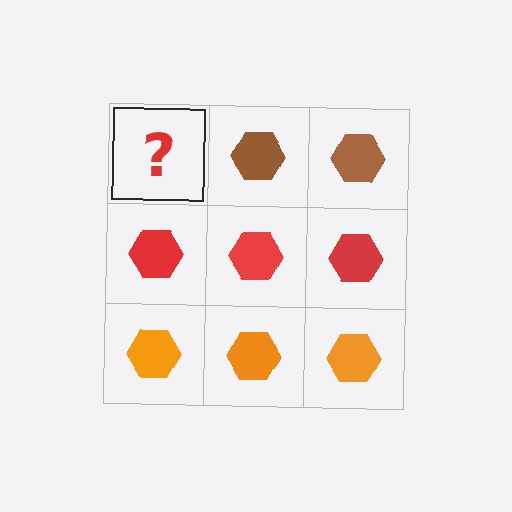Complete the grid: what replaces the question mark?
The question mark should be replaced with a brown hexagon.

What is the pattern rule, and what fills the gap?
The rule is that each row has a consistent color. The gap should be filled with a brown hexagon.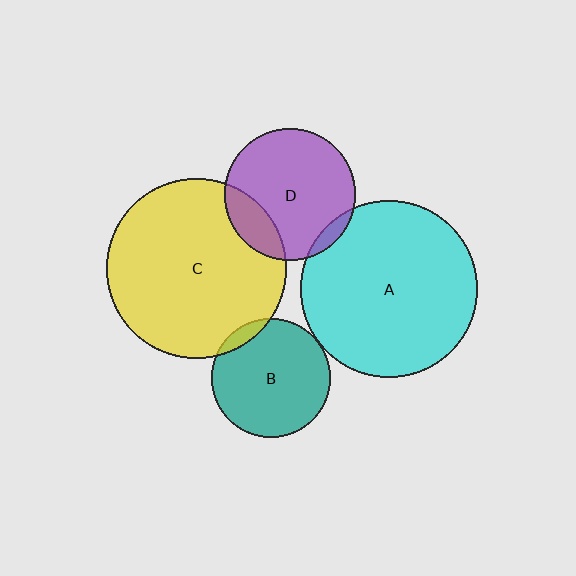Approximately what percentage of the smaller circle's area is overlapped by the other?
Approximately 5%.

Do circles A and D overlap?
Yes.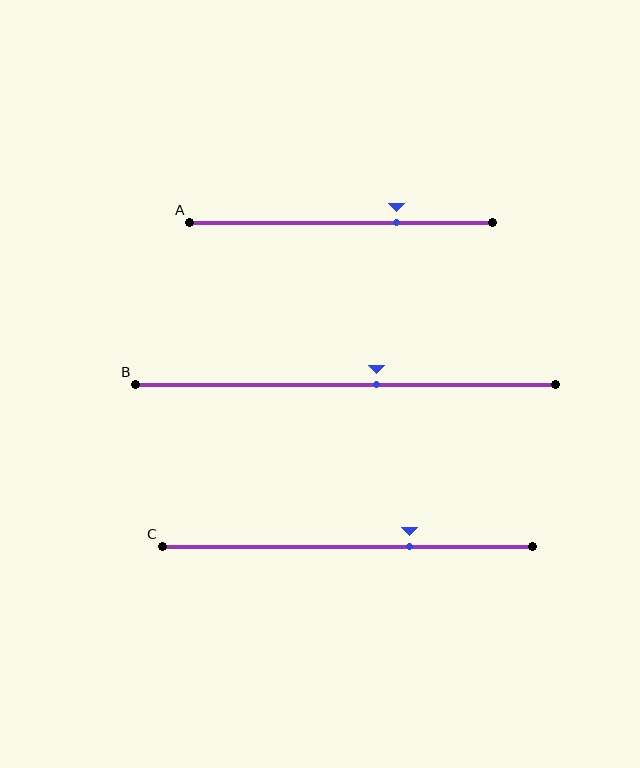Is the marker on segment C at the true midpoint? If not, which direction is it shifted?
No, the marker on segment C is shifted to the right by about 17% of the segment length.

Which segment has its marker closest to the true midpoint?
Segment B has its marker closest to the true midpoint.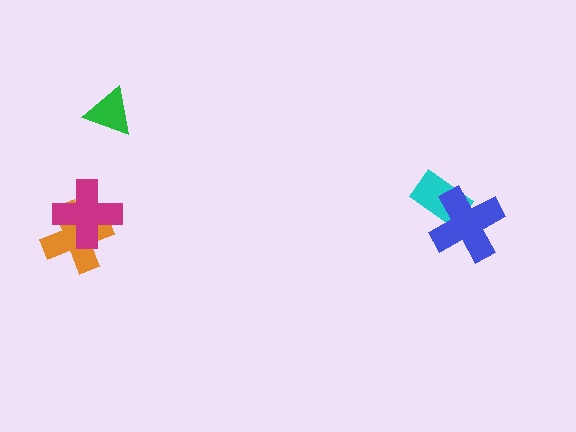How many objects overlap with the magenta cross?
1 object overlaps with the magenta cross.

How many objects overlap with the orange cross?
1 object overlaps with the orange cross.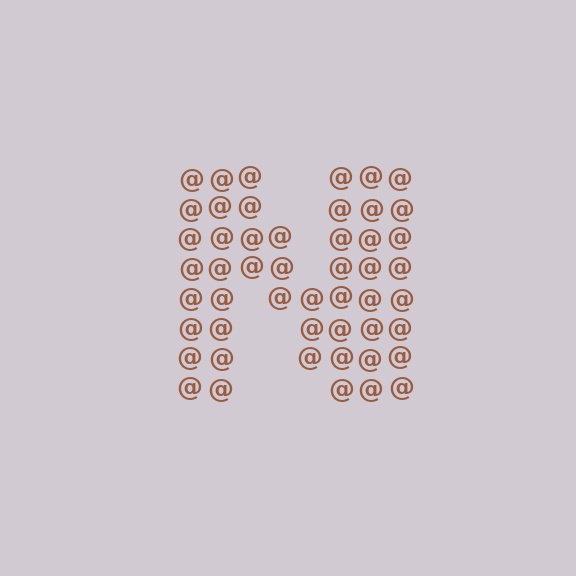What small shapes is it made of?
It is made of small at signs.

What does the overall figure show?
The overall figure shows the letter N.